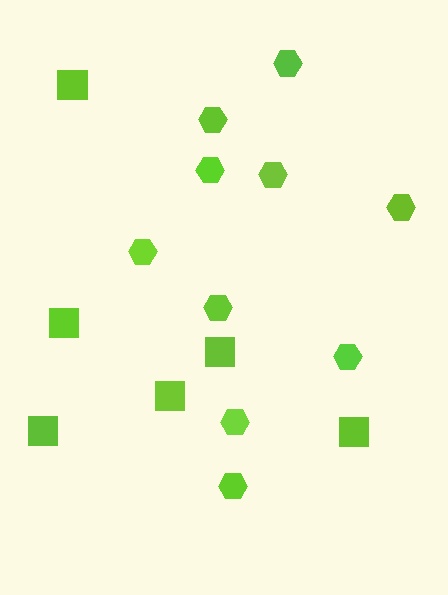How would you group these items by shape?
There are 2 groups: one group of squares (6) and one group of hexagons (10).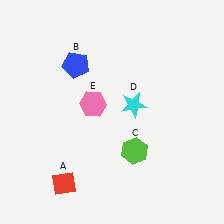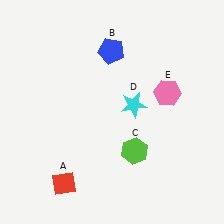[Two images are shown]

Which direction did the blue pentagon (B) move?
The blue pentagon (B) moved right.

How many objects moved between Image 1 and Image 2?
2 objects moved between the two images.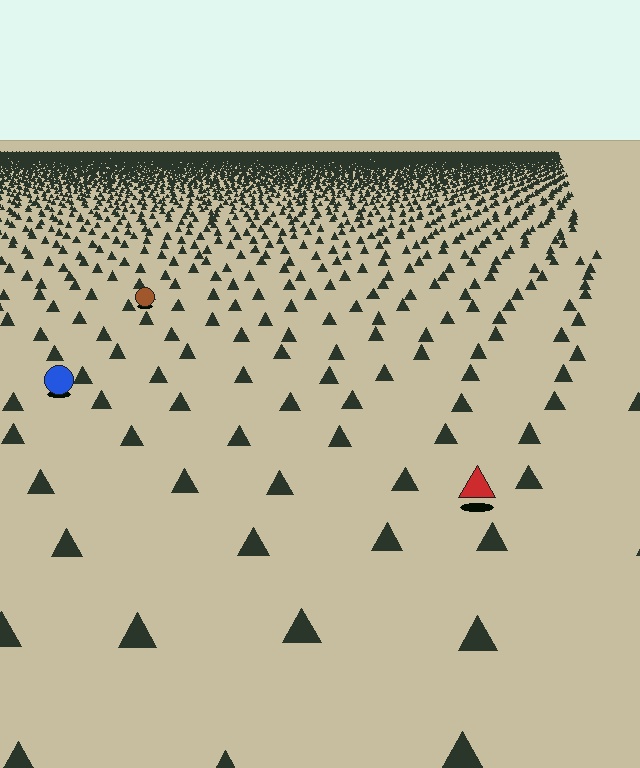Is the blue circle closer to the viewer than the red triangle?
No. The red triangle is closer — you can tell from the texture gradient: the ground texture is coarser near it.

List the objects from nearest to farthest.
From nearest to farthest: the red triangle, the blue circle, the brown circle.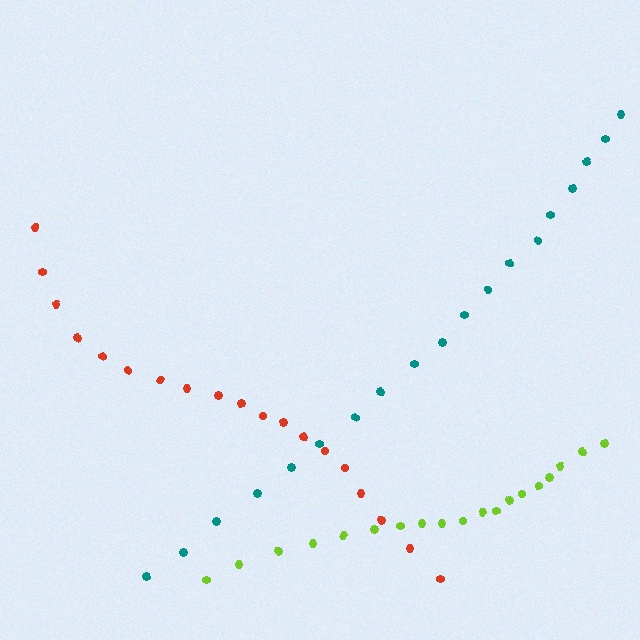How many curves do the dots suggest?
There are 3 distinct paths.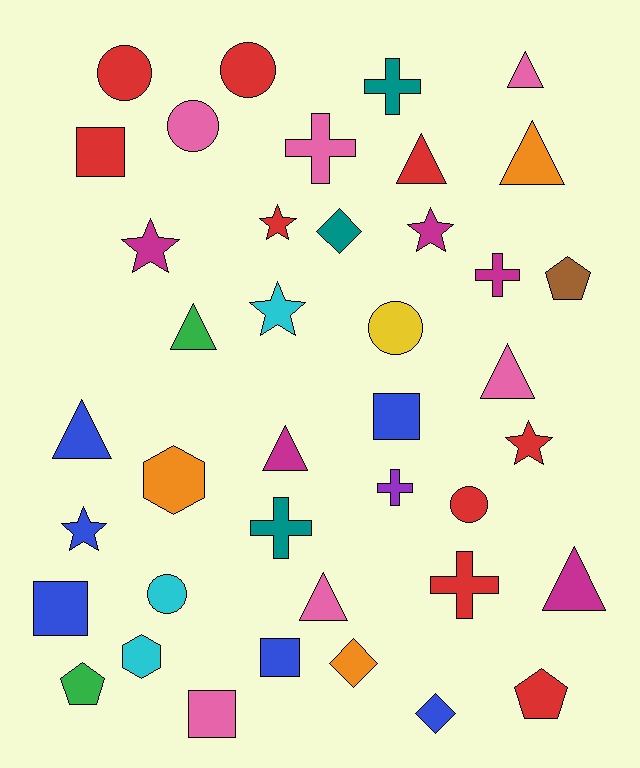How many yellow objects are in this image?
There is 1 yellow object.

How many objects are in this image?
There are 40 objects.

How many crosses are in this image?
There are 6 crosses.